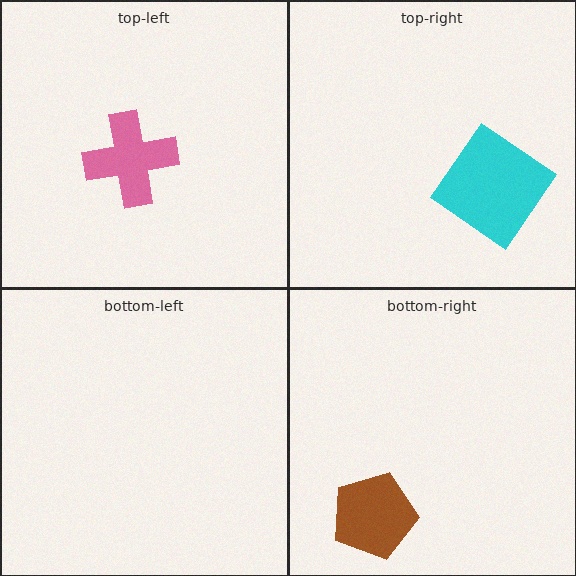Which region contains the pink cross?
The top-left region.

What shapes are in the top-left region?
The pink cross.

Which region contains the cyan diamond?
The top-right region.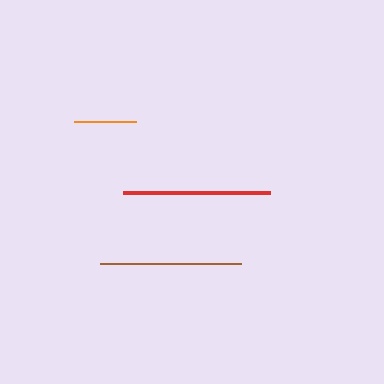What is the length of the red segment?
The red segment is approximately 147 pixels long.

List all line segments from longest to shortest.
From longest to shortest: red, brown, orange.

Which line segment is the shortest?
The orange line is the shortest at approximately 62 pixels.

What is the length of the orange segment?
The orange segment is approximately 62 pixels long.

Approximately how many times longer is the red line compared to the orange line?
The red line is approximately 2.4 times the length of the orange line.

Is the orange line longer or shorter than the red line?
The red line is longer than the orange line.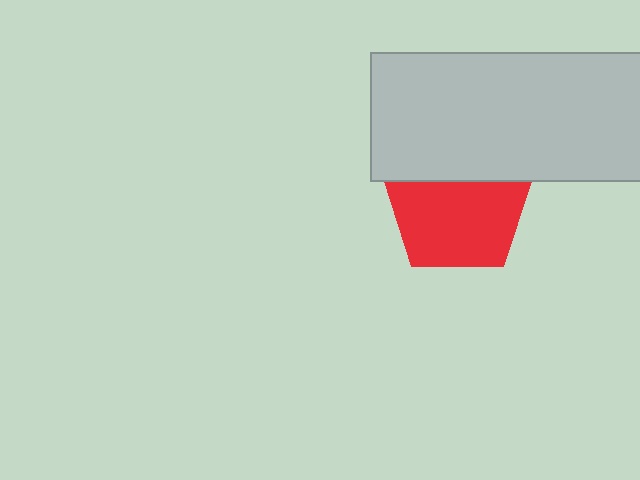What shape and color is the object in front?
The object in front is a light gray rectangle.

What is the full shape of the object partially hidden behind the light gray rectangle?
The partially hidden object is a red pentagon.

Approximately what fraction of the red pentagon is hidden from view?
Roughly 30% of the red pentagon is hidden behind the light gray rectangle.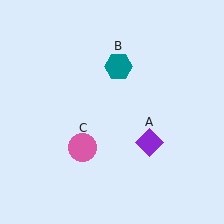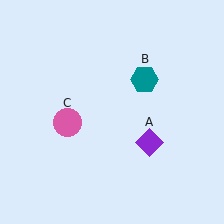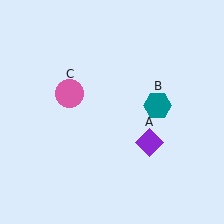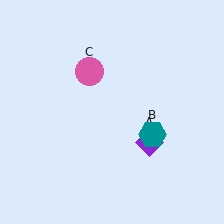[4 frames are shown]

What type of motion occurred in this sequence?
The teal hexagon (object B), pink circle (object C) rotated clockwise around the center of the scene.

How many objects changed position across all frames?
2 objects changed position: teal hexagon (object B), pink circle (object C).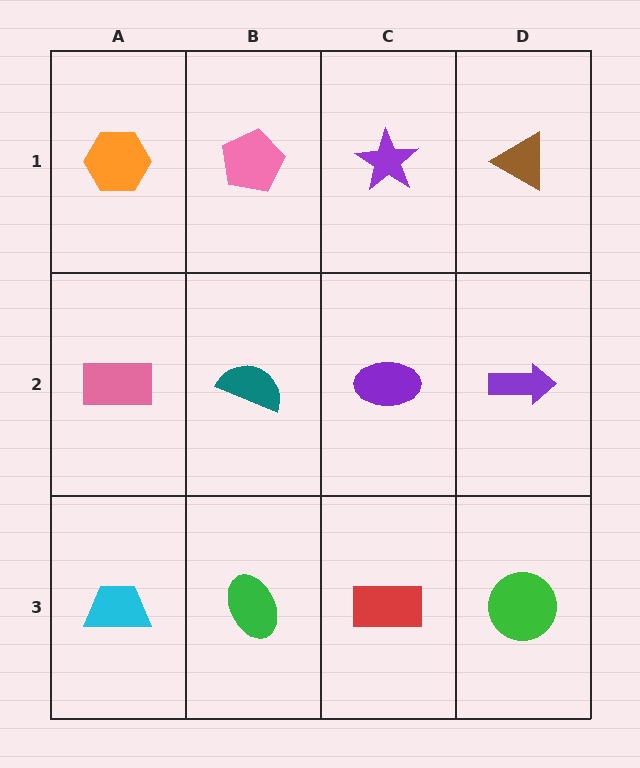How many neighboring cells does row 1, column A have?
2.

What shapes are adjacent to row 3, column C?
A purple ellipse (row 2, column C), a green ellipse (row 3, column B), a green circle (row 3, column D).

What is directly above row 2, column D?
A brown triangle.